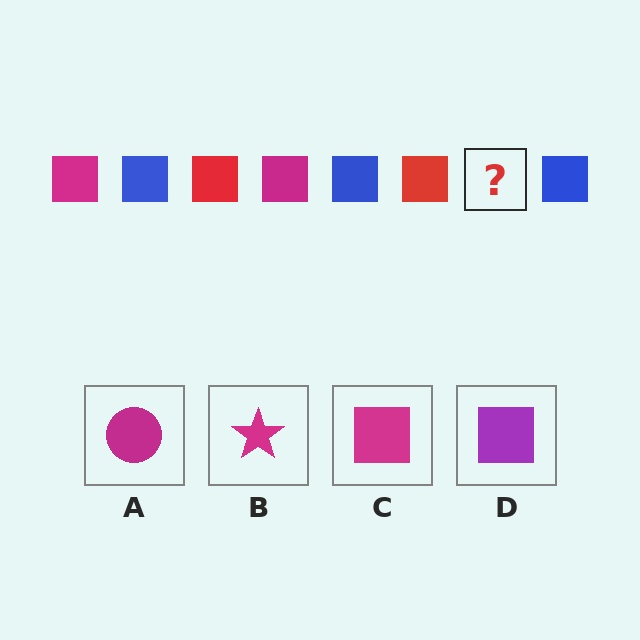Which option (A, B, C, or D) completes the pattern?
C.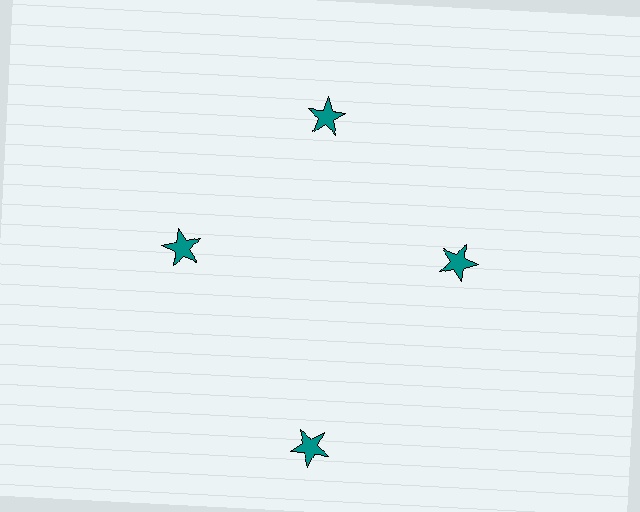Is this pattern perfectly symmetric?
No. The 4 teal stars are arranged in a ring, but one element near the 6 o'clock position is pushed outward from the center, breaking the 4-fold rotational symmetry.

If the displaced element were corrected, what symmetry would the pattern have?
It would have 4-fold rotational symmetry — the pattern would map onto itself every 90 degrees.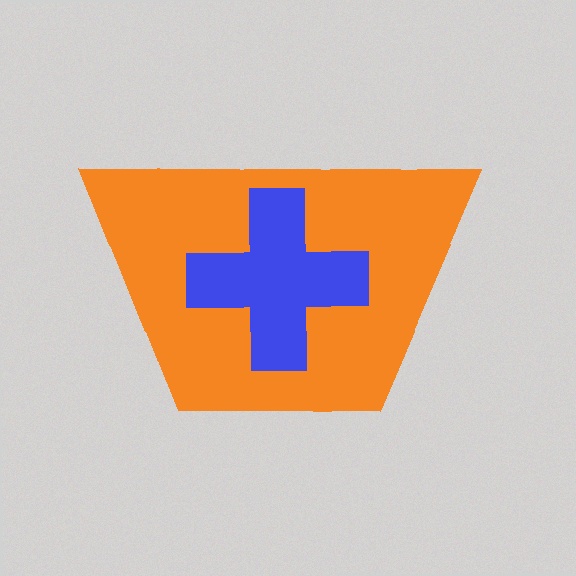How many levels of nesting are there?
2.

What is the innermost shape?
The blue cross.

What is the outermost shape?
The orange trapezoid.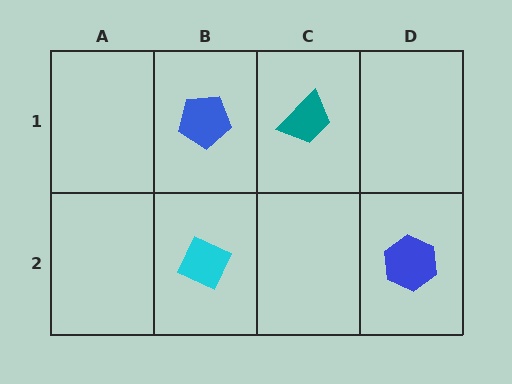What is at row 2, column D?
A blue hexagon.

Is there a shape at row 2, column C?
No, that cell is empty.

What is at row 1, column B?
A blue pentagon.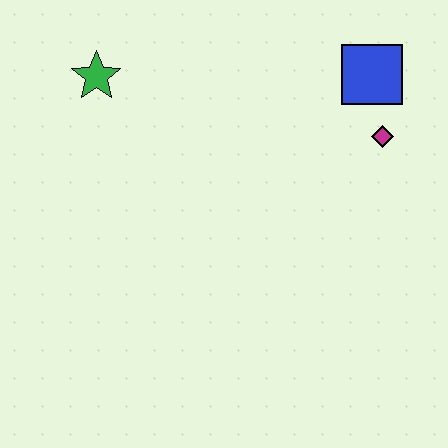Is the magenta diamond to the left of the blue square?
No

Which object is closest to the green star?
The blue square is closest to the green star.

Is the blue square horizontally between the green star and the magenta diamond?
Yes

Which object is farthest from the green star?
The magenta diamond is farthest from the green star.